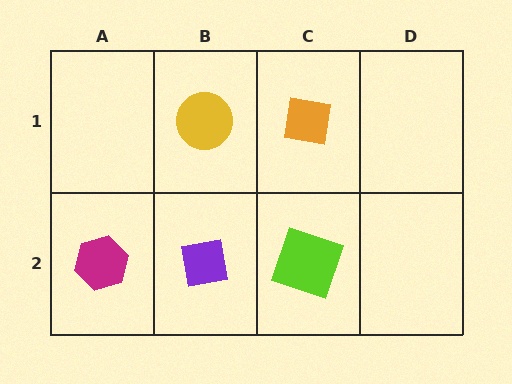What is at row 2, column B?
A purple square.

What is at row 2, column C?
A lime square.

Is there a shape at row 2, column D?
No, that cell is empty.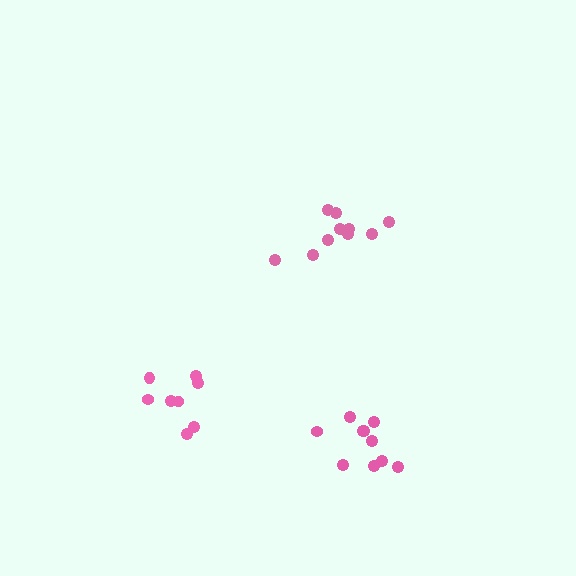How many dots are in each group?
Group 1: 10 dots, Group 2: 8 dots, Group 3: 10 dots (28 total).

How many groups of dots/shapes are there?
There are 3 groups.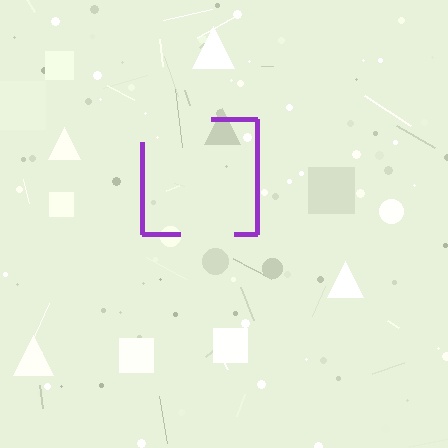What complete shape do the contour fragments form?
The contour fragments form a square.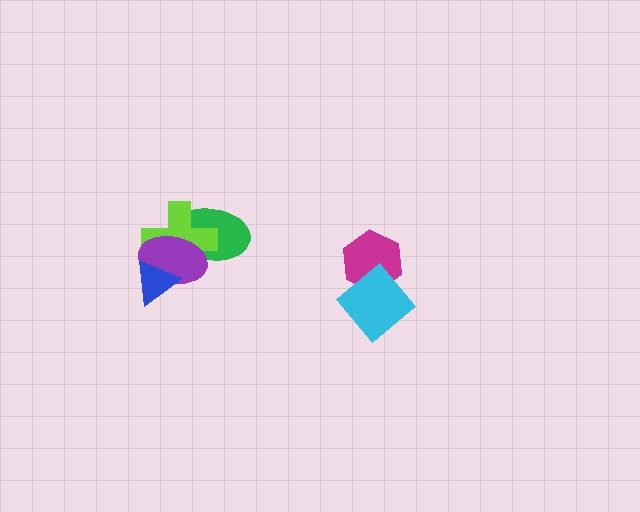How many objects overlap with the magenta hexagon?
1 object overlaps with the magenta hexagon.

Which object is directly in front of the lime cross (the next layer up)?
The purple ellipse is directly in front of the lime cross.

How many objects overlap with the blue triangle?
2 objects overlap with the blue triangle.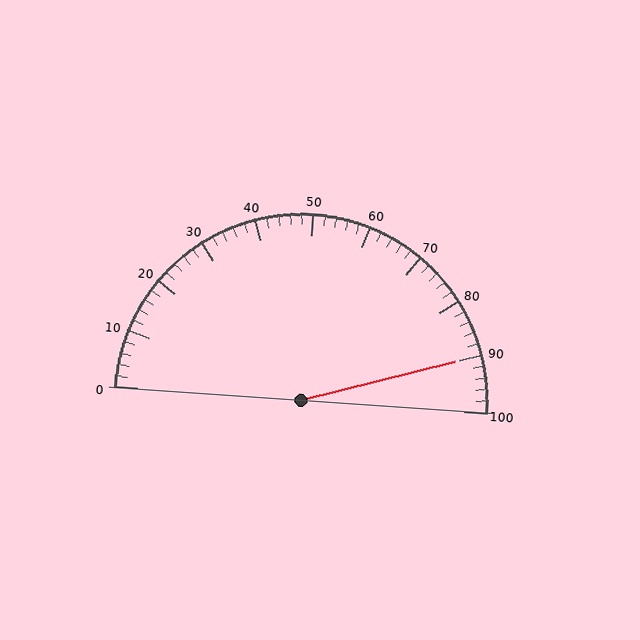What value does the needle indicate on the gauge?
The needle indicates approximately 90.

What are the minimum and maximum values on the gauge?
The gauge ranges from 0 to 100.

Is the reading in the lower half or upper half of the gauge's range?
The reading is in the upper half of the range (0 to 100).